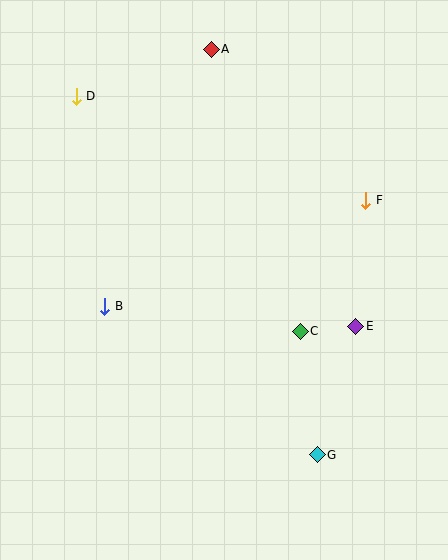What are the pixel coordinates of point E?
Point E is at (356, 326).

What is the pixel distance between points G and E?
The distance between G and E is 134 pixels.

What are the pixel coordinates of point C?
Point C is at (300, 331).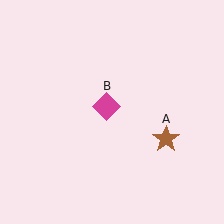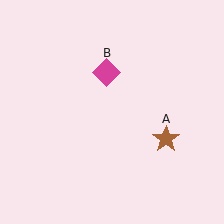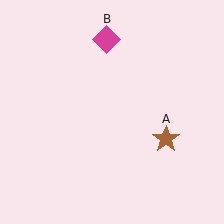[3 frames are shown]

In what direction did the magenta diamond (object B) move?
The magenta diamond (object B) moved up.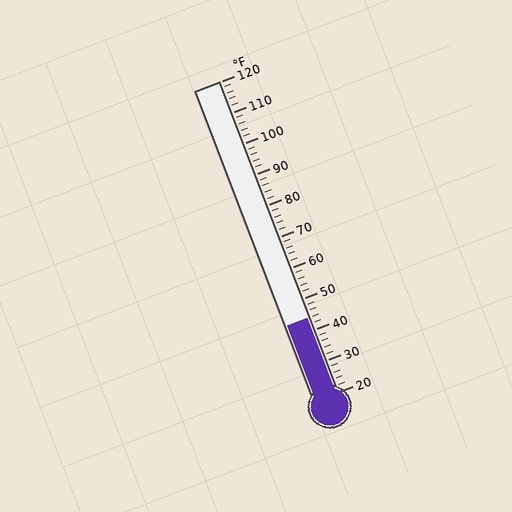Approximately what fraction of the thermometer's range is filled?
The thermometer is filled to approximately 25% of its range.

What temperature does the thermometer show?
The thermometer shows approximately 44°F.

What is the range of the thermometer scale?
The thermometer scale ranges from 20°F to 120°F.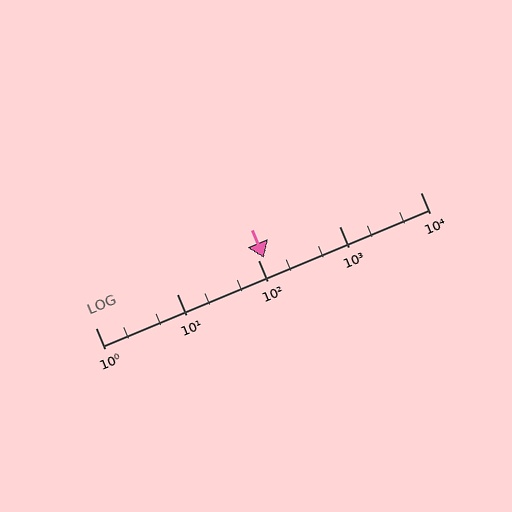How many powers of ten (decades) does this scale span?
The scale spans 4 decades, from 1 to 10000.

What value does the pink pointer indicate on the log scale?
The pointer indicates approximately 120.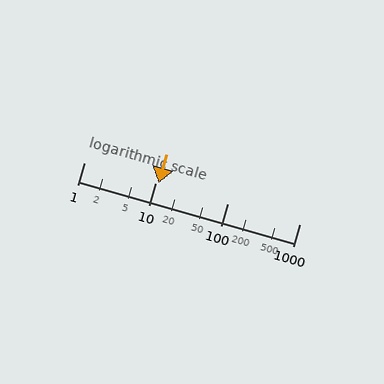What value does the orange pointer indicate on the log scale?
The pointer indicates approximately 11.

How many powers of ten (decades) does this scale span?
The scale spans 3 decades, from 1 to 1000.